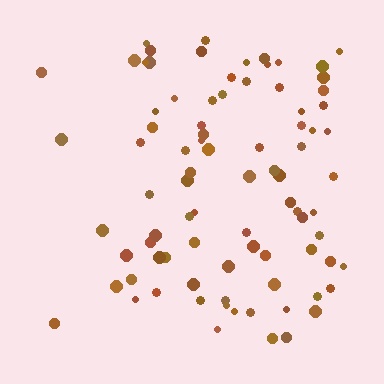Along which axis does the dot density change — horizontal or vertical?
Horizontal.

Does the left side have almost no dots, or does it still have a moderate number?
Still a moderate number, just noticeably fewer than the right.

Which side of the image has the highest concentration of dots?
The right.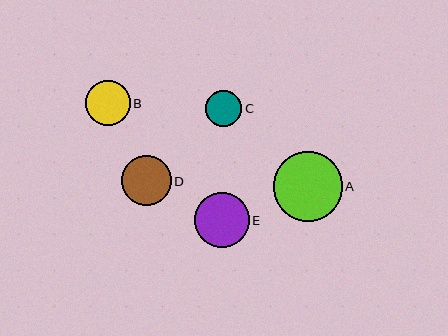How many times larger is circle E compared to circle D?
Circle E is approximately 1.1 times the size of circle D.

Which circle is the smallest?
Circle C is the smallest with a size of approximately 37 pixels.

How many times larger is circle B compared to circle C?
Circle B is approximately 1.2 times the size of circle C.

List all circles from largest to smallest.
From largest to smallest: A, E, D, B, C.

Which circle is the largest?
Circle A is the largest with a size of approximately 69 pixels.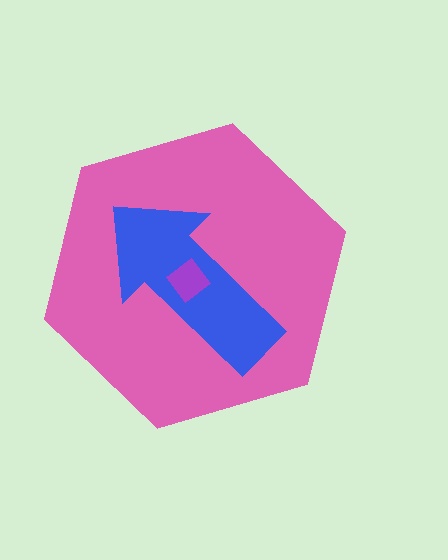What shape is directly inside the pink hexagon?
The blue arrow.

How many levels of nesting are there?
3.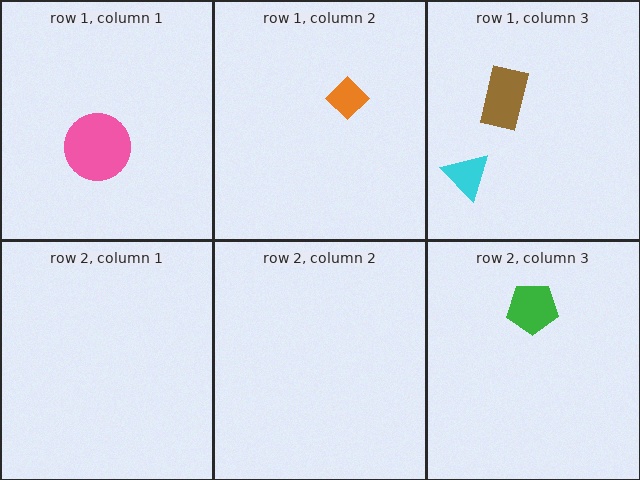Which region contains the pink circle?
The row 1, column 1 region.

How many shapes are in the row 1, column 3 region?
2.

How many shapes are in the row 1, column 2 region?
1.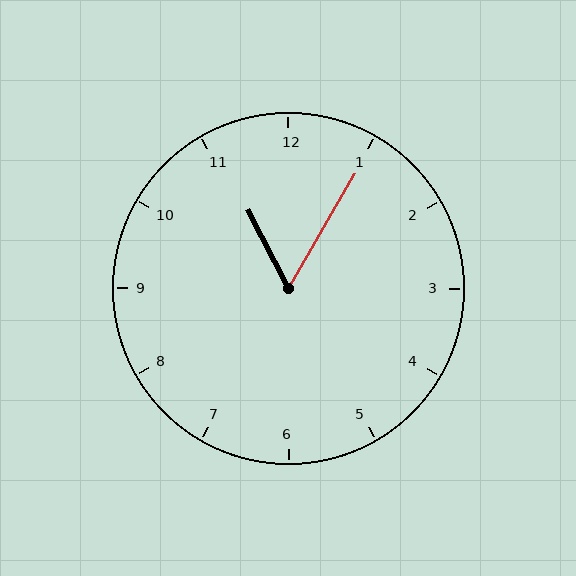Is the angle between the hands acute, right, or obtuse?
It is acute.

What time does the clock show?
11:05.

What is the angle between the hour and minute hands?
Approximately 58 degrees.